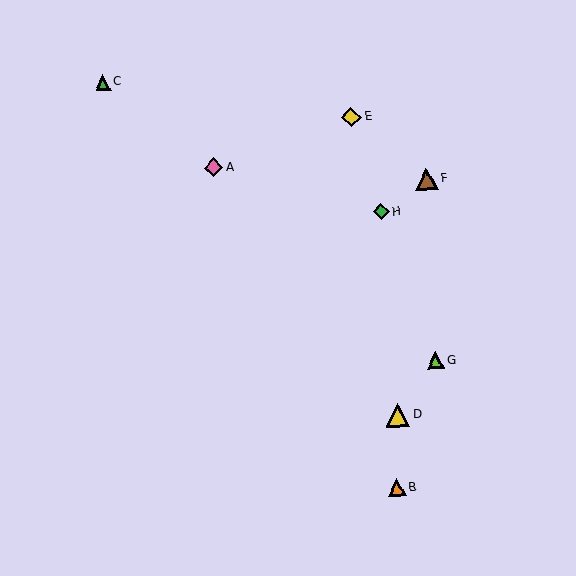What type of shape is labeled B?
Shape B is an orange triangle.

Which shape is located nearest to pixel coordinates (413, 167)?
The brown triangle (labeled F) at (426, 179) is nearest to that location.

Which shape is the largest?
The yellow triangle (labeled D) is the largest.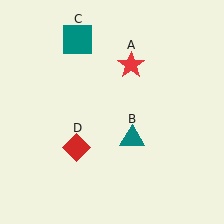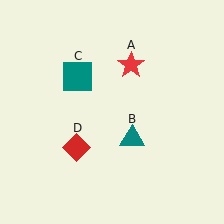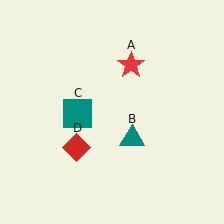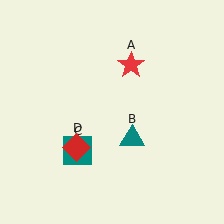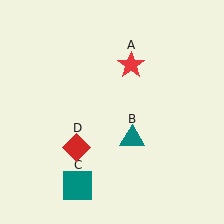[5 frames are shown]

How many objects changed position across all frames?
1 object changed position: teal square (object C).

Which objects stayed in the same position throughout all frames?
Red star (object A) and teal triangle (object B) and red diamond (object D) remained stationary.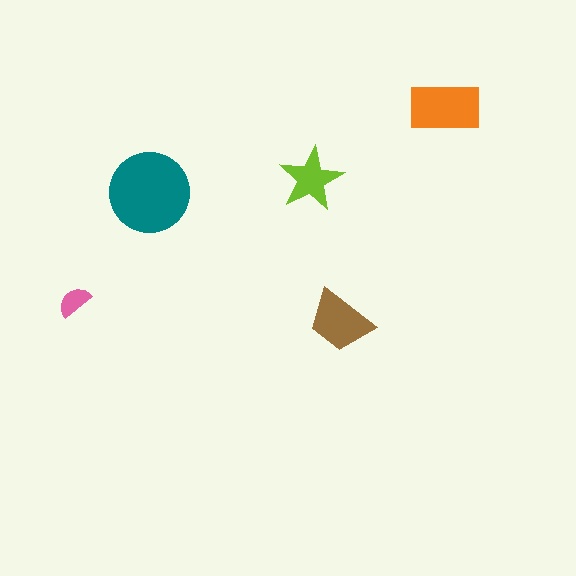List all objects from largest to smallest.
The teal circle, the orange rectangle, the brown trapezoid, the lime star, the pink semicircle.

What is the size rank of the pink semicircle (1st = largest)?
5th.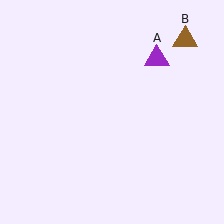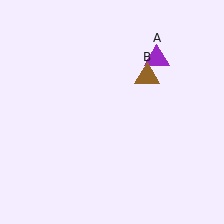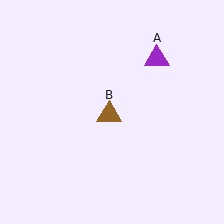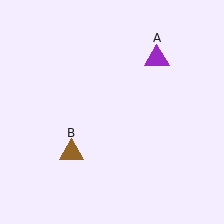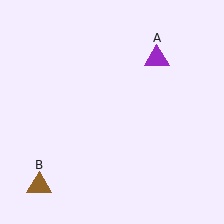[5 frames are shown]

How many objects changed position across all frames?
1 object changed position: brown triangle (object B).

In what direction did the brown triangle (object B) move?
The brown triangle (object B) moved down and to the left.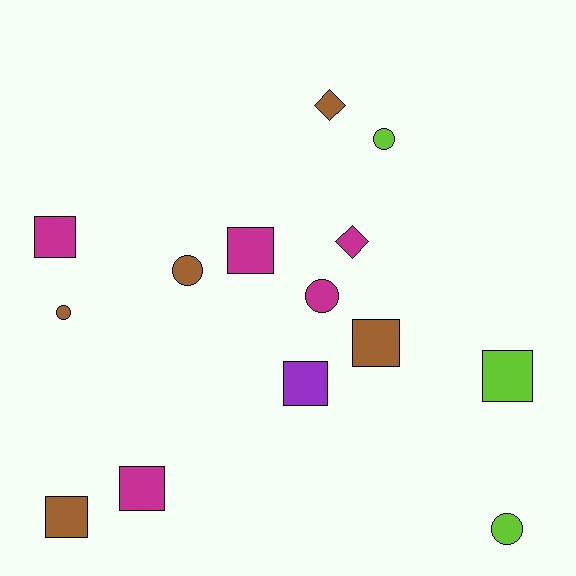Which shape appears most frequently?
Square, with 7 objects.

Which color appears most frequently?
Magenta, with 5 objects.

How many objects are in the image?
There are 14 objects.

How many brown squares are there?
There are 2 brown squares.